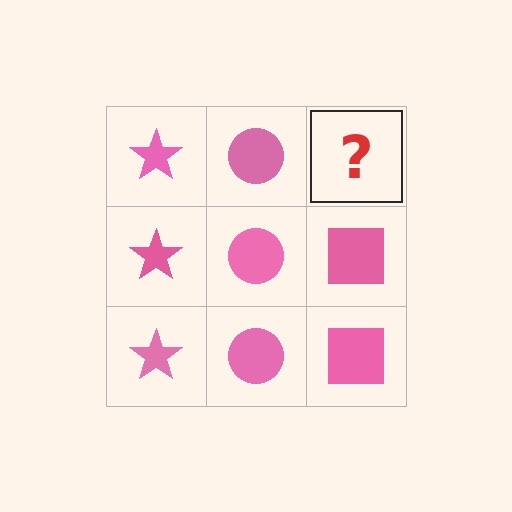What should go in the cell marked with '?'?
The missing cell should contain a pink square.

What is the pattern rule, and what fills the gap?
The rule is that each column has a consistent shape. The gap should be filled with a pink square.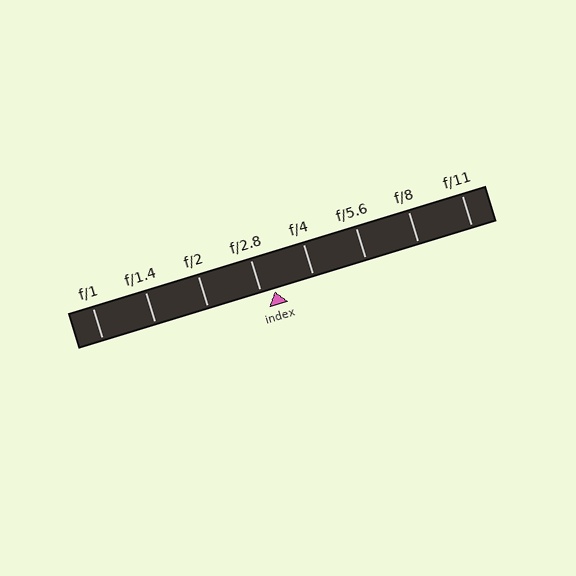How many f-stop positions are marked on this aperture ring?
There are 8 f-stop positions marked.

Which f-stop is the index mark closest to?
The index mark is closest to f/2.8.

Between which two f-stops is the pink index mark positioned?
The index mark is between f/2.8 and f/4.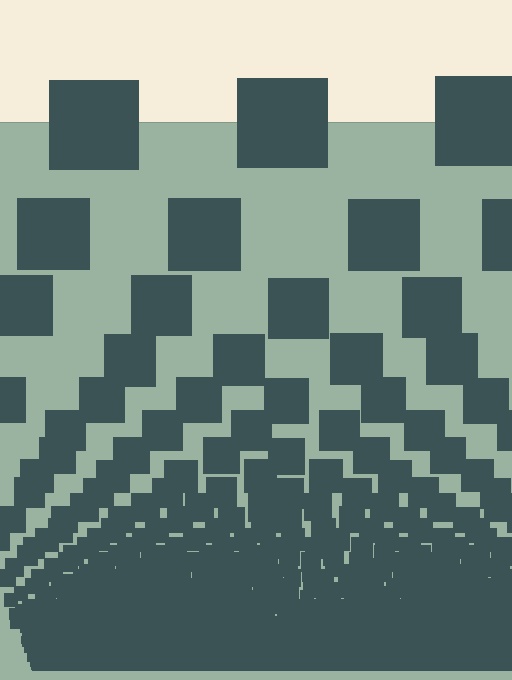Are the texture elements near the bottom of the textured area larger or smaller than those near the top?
Smaller. The gradient is inverted — elements near the bottom are smaller and denser.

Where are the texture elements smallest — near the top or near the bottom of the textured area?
Near the bottom.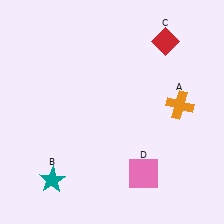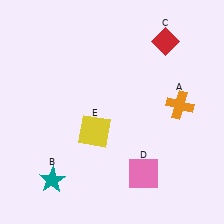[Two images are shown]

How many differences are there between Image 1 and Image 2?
There is 1 difference between the two images.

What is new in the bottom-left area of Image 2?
A yellow square (E) was added in the bottom-left area of Image 2.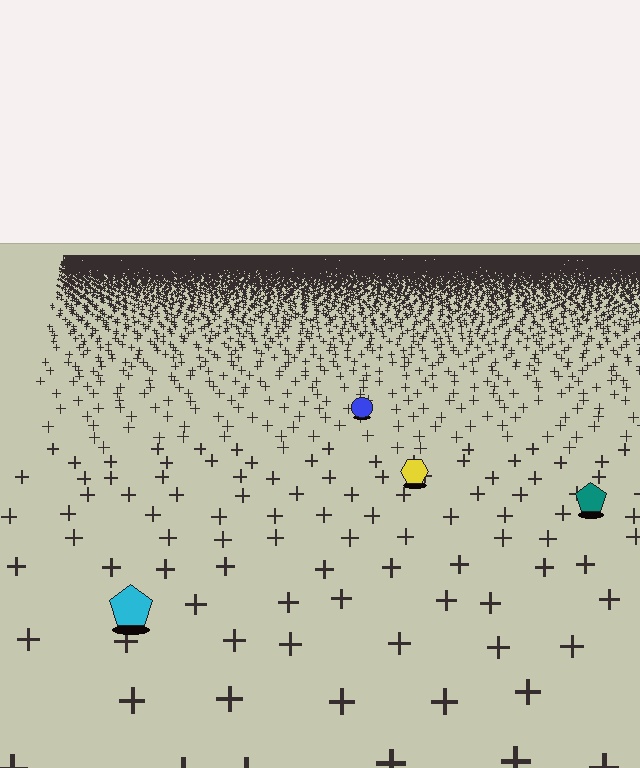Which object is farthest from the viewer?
The blue circle is farthest from the viewer. It appears smaller and the ground texture around it is denser.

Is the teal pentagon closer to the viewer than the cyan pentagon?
No. The cyan pentagon is closer — you can tell from the texture gradient: the ground texture is coarser near it.